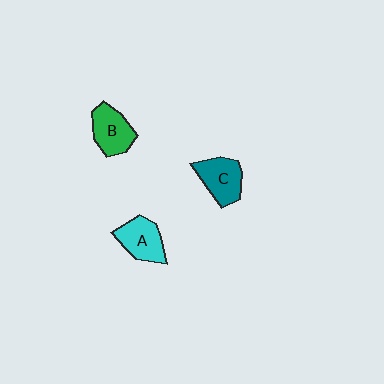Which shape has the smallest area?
Shape A (cyan).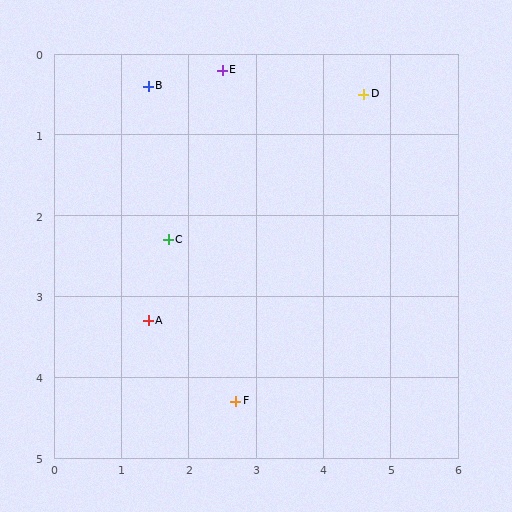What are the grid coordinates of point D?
Point D is at approximately (4.6, 0.5).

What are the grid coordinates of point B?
Point B is at approximately (1.4, 0.4).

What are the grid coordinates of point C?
Point C is at approximately (1.7, 2.3).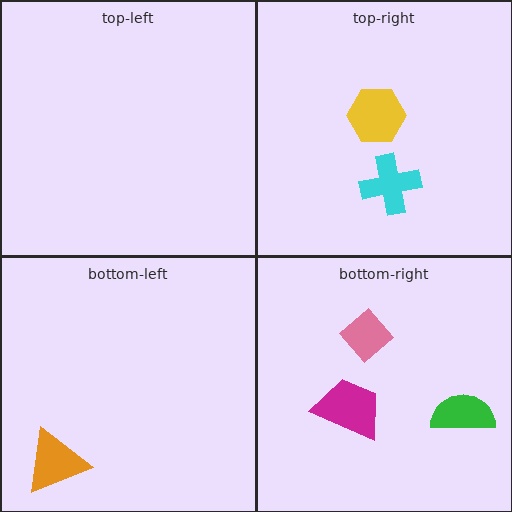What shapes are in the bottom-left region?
The orange triangle.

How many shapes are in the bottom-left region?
1.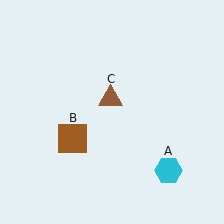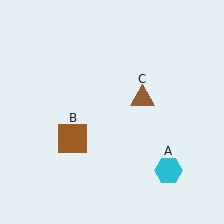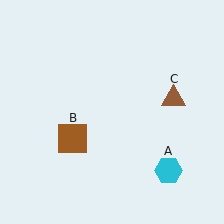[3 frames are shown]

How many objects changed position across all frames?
1 object changed position: brown triangle (object C).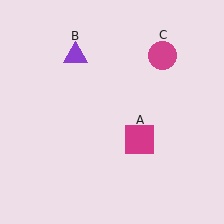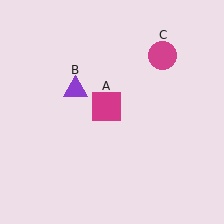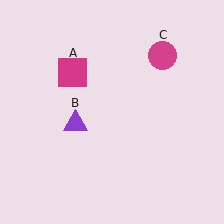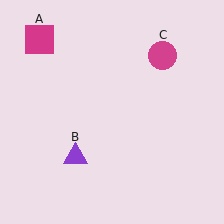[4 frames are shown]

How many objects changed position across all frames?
2 objects changed position: magenta square (object A), purple triangle (object B).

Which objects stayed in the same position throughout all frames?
Magenta circle (object C) remained stationary.